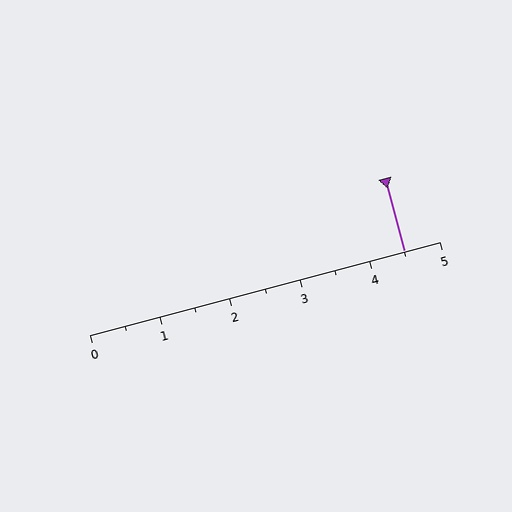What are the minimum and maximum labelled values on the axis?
The axis runs from 0 to 5.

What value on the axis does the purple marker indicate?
The marker indicates approximately 4.5.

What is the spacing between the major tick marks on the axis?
The major ticks are spaced 1 apart.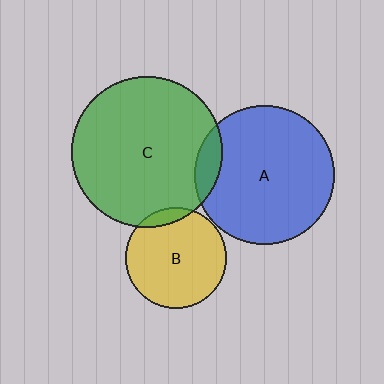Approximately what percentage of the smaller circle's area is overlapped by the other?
Approximately 10%.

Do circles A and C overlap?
Yes.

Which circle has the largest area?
Circle C (green).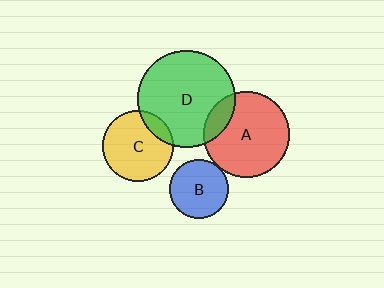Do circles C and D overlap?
Yes.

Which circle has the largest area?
Circle D (green).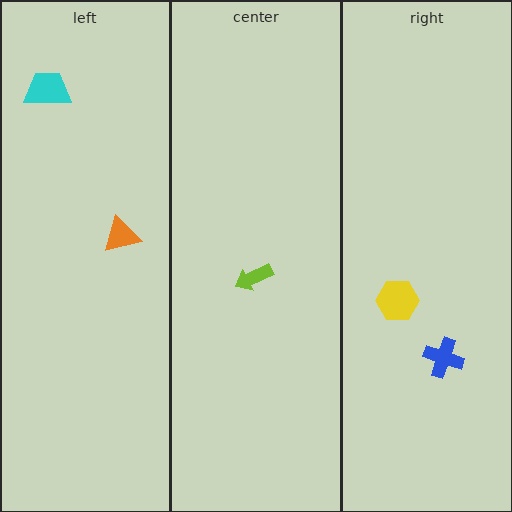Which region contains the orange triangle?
The left region.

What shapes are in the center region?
The lime arrow.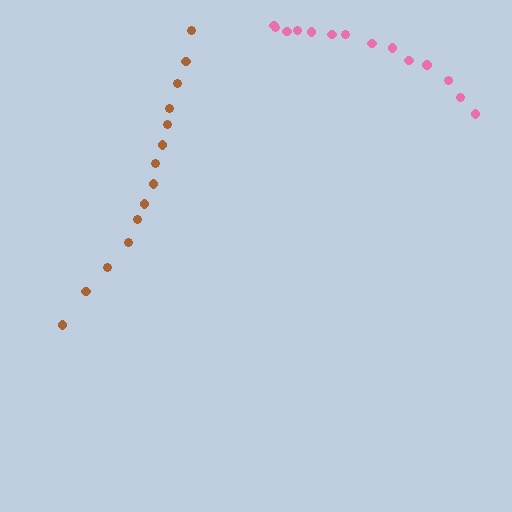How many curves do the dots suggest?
There are 2 distinct paths.